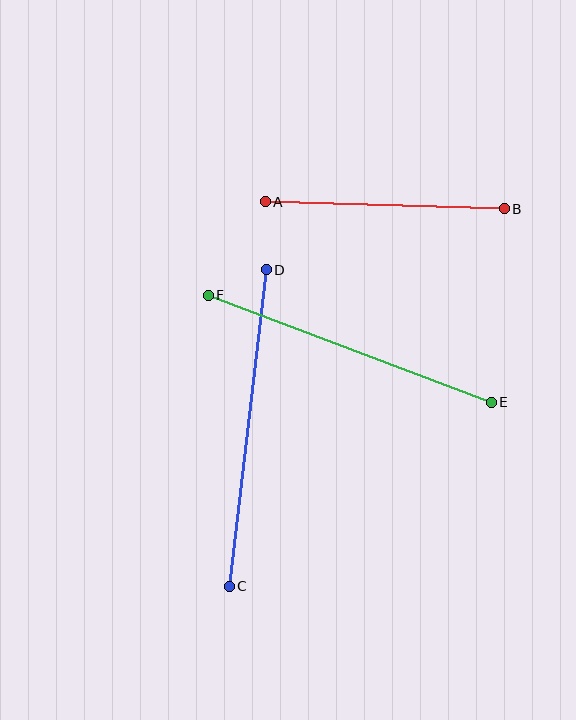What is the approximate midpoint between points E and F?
The midpoint is at approximately (350, 349) pixels.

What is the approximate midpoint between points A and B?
The midpoint is at approximately (385, 205) pixels.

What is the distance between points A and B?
The distance is approximately 239 pixels.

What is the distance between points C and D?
The distance is approximately 318 pixels.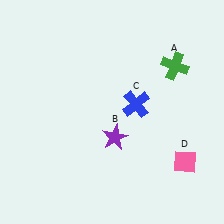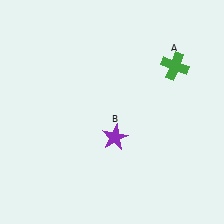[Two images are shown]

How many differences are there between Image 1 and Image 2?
There are 2 differences between the two images.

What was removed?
The pink diamond (D), the blue cross (C) were removed in Image 2.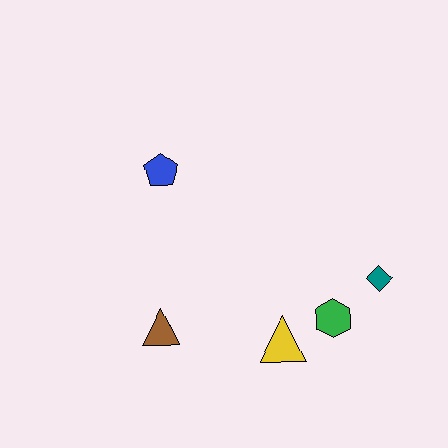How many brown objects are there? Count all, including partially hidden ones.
There is 1 brown object.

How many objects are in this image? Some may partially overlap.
There are 5 objects.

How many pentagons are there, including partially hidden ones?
There is 1 pentagon.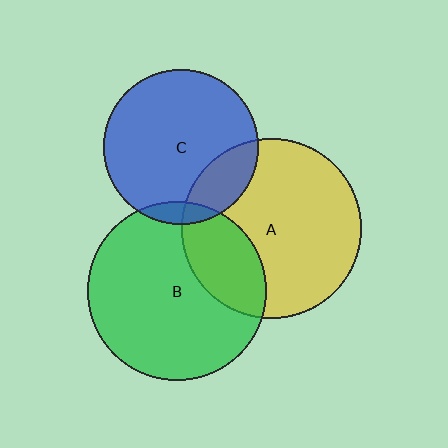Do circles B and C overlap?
Yes.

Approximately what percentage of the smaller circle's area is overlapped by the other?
Approximately 5%.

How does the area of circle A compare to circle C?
Approximately 1.4 times.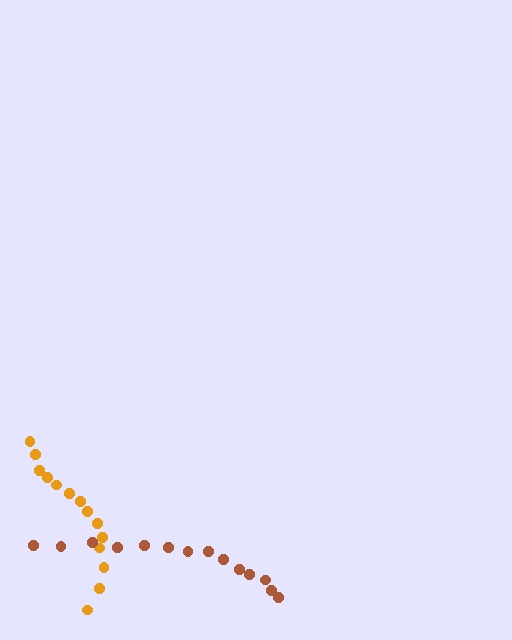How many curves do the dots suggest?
There are 2 distinct paths.